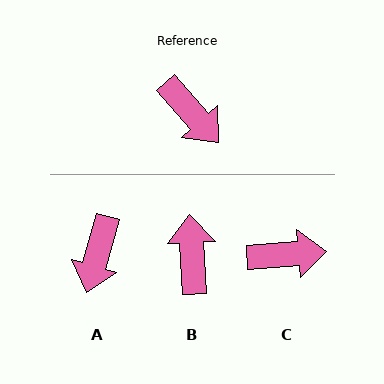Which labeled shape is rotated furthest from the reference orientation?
B, about 142 degrees away.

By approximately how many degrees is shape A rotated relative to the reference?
Approximately 57 degrees clockwise.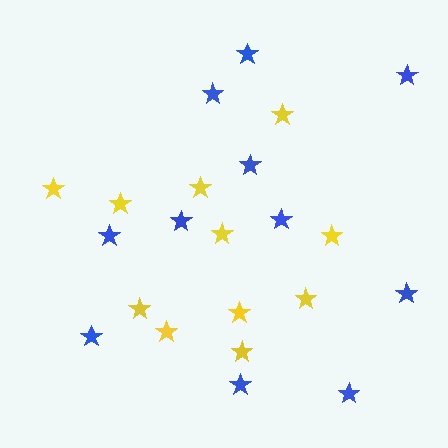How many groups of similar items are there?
There are 2 groups: one group of blue stars (11) and one group of yellow stars (11).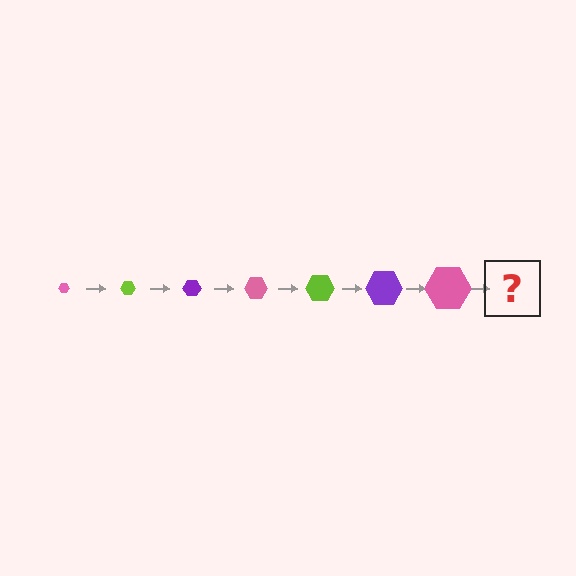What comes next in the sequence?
The next element should be a lime hexagon, larger than the previous one.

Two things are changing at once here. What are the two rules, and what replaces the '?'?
The two rules are that the hexagon grows larger each step and the color cycles through pink, lime, and purple. The '?' should be a lime hexagon, larger than the previous one.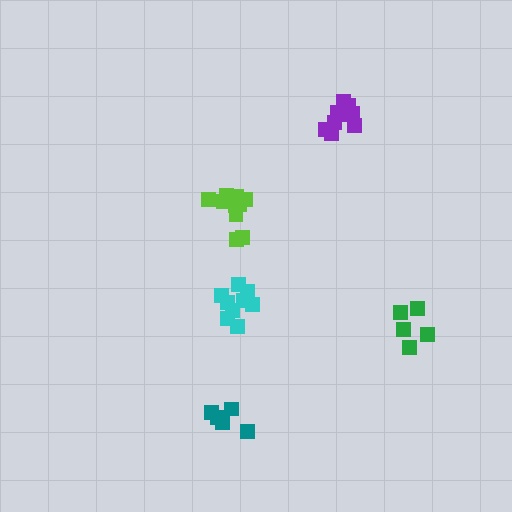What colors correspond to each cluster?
The clusters are colored: green, purple, lime, cyan, teal.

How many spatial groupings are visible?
There are 5 spatial groupings.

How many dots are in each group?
Group 1: 5 dots, Group 2: 9 dots, Group 3: 10 dots, Group 4: 9 dots, Group 5: 5 dots (38 total).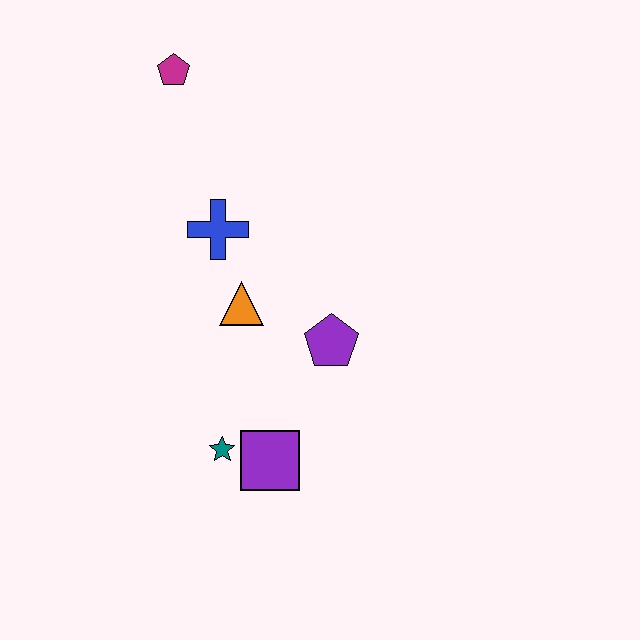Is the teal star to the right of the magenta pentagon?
Yes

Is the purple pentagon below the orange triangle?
Yes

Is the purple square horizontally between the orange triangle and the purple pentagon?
Yes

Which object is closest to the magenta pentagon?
The blue cross is closest to the magenta pentagon.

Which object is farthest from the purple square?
The magenta pentagon is farthest from the purple square.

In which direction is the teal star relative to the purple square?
The teal star is to the left of the purple square.